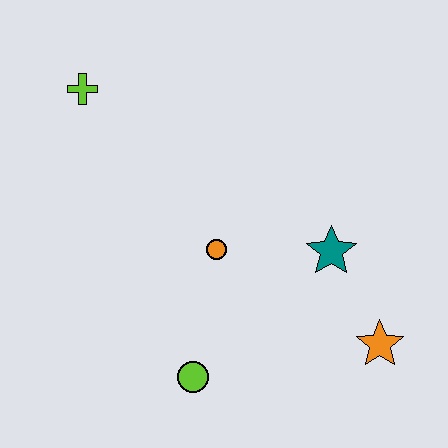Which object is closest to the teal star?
The orange star is closest to the teal star.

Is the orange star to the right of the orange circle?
Yes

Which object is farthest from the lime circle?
The lime cross is farthest from the lime circle.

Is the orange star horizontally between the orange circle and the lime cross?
No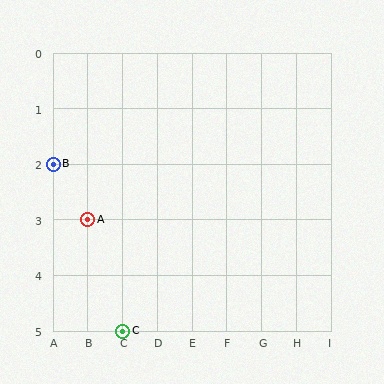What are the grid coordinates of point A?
Point A is at grid coordinates (B, 3).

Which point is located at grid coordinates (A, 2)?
Point B is at (A, 2).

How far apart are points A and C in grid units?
Points A and C are 1 column and 2 rows apart (about 2.2 grid units diagonally).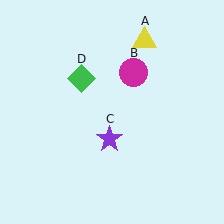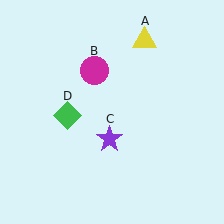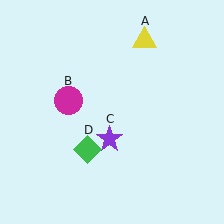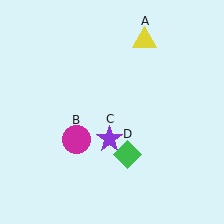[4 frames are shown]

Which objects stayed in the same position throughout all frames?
Yellow triangle (object A) and purple star (object C) remained stationary.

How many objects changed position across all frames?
2 objects changed position: magenta circle (object B), green diamond (object D).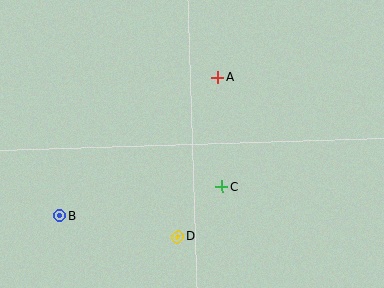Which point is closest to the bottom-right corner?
Point C is closest to the bottom-right corner.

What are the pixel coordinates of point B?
Point B is at (60, 216).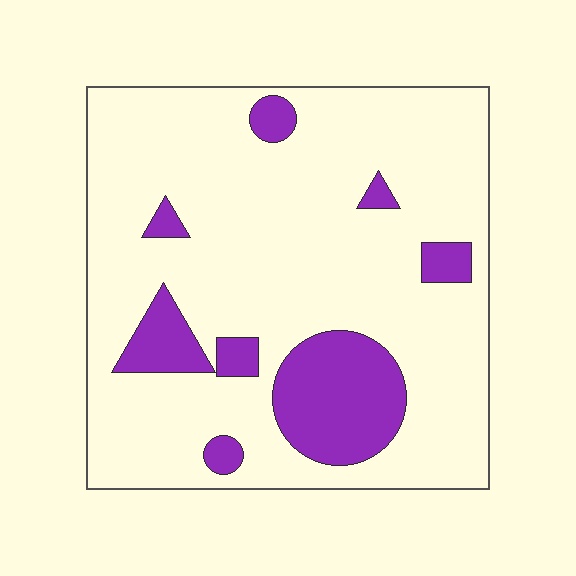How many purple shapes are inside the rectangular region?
8.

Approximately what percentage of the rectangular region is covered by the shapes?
Approximately 15%.